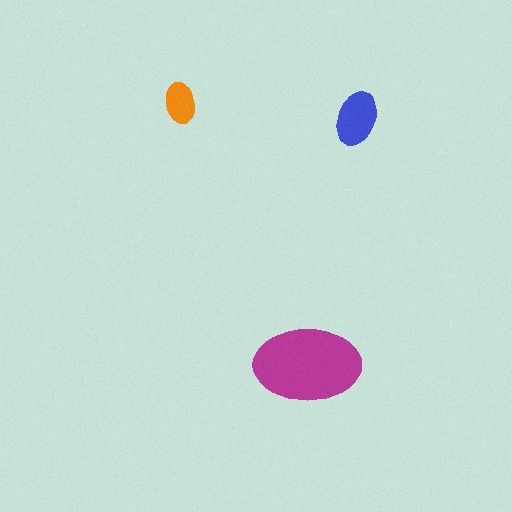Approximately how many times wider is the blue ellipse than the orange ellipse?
About 1.5 times wider.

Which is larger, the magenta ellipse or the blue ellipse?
The magenta one.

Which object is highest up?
The orange ellipse is topmost.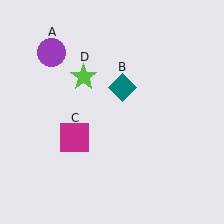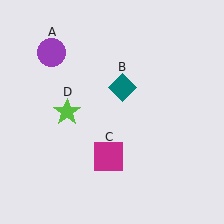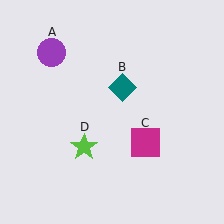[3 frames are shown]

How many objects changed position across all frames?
2 objects changed position: magenta square (object C), lime star (object D).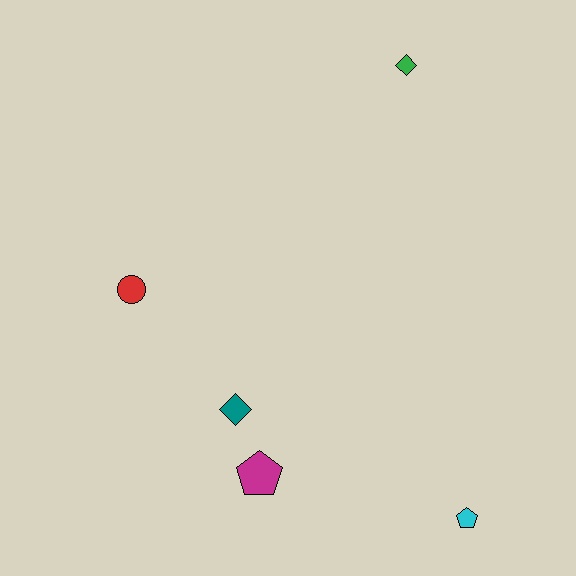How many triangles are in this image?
There are no triangles.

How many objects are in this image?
There are 5 objects.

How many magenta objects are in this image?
There is 1 magenta object.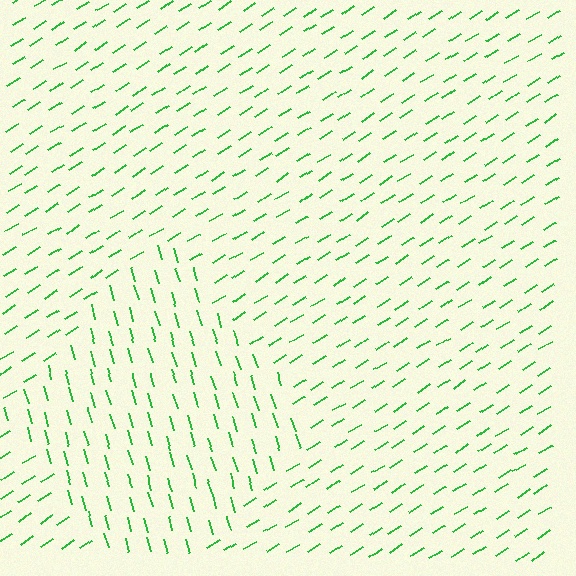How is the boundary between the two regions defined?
The boundary is defined purely by a change in line orientation (approximately 74 degrees difference). All lines are the same color and thickness.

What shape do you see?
I see a diamond.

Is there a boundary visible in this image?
Yes, there is a texture boundary formed by a change in line orientation.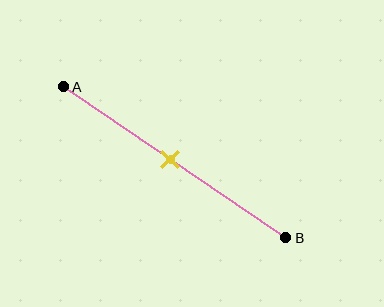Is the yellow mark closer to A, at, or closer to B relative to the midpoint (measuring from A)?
The yellow mark is approximately at the midpoint of segment AB.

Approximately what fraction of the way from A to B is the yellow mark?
The yellow mark is approximately 50% of the way from A to B.